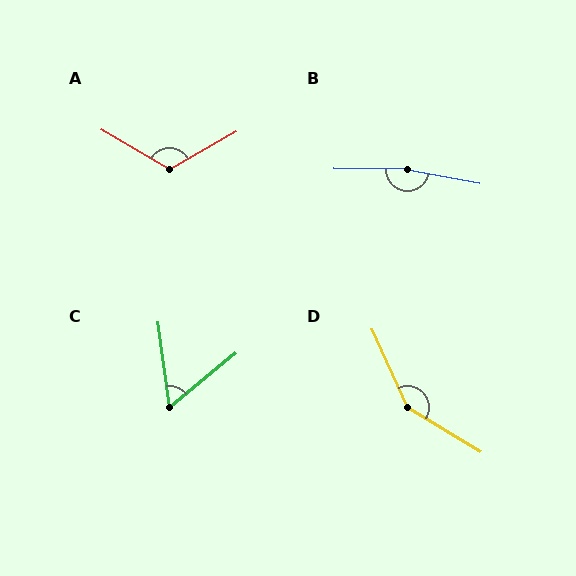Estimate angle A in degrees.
Approximately 120 degrees.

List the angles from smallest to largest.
C (58°), A (120°), D (146°), B (170°).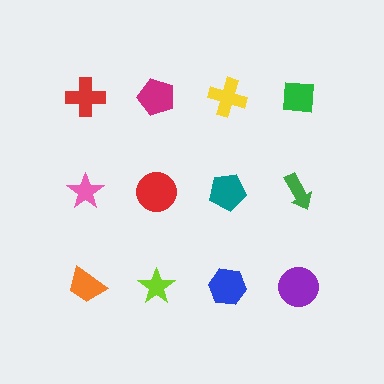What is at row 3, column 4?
A purple circle.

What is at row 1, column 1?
A red cross.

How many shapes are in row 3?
4 shapes.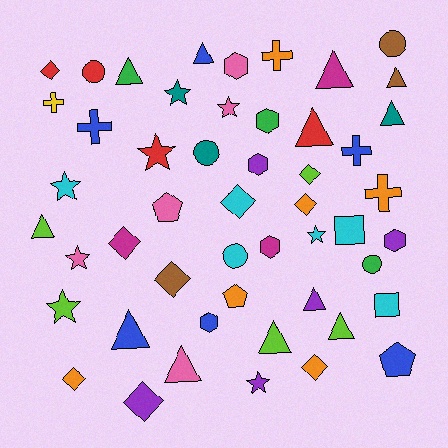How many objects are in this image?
There are 50 objects.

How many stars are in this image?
There are 8 stars.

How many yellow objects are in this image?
There is 1 yellow object.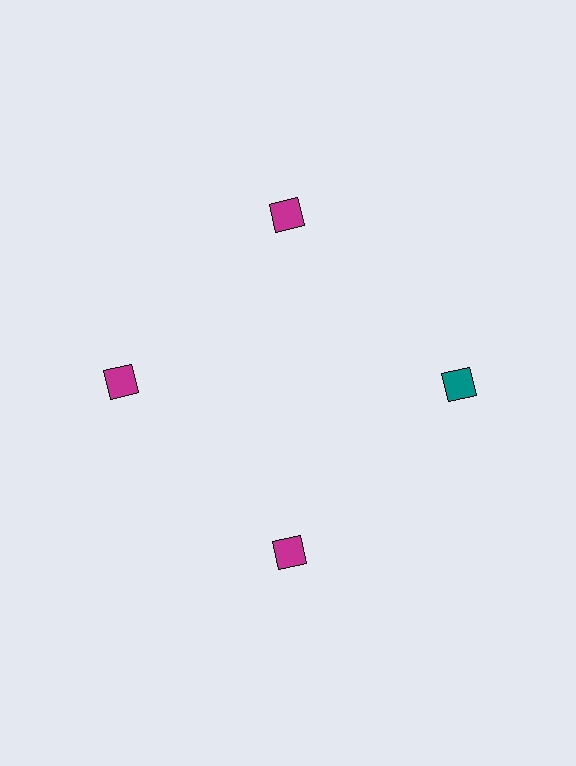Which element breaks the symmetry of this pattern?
The teal diamond at roughly the 3 o'clock position breaks the symmetry. All other shapes are magenta diamonds.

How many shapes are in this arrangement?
There are 4 shapes arranged in a ring pattern.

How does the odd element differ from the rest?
It has a different color: teal instead of magenta.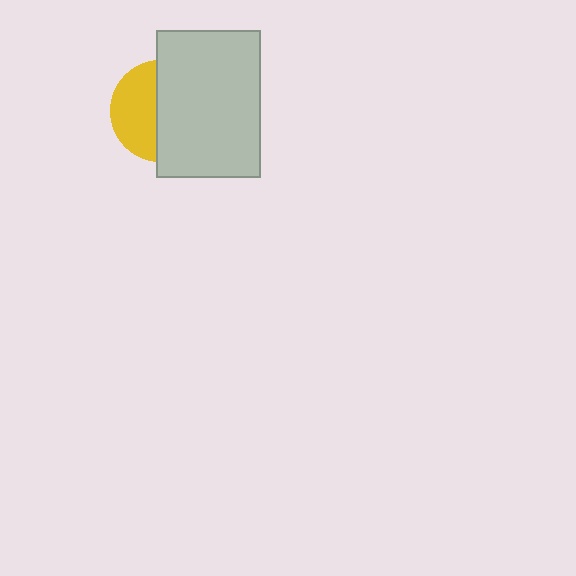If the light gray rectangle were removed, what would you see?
You would see the complete yellow circle.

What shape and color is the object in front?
The object in front is a light gray rectangle.